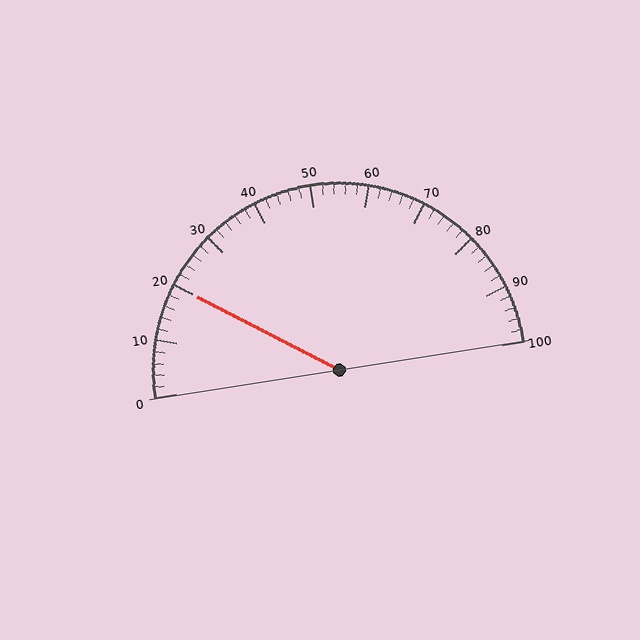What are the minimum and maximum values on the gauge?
The gauge ranges from 0 to 100.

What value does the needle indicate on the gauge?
The needle indicates approximately 20.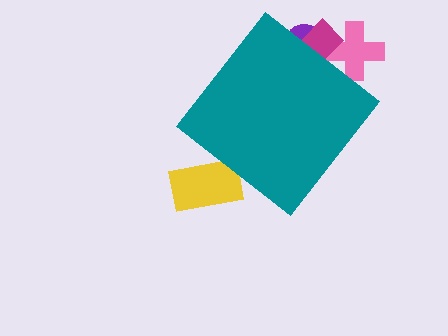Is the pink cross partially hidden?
Yes, the pink cross is partially hidden behind the teal diamond.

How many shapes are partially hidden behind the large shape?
4 shapes are partially hidden.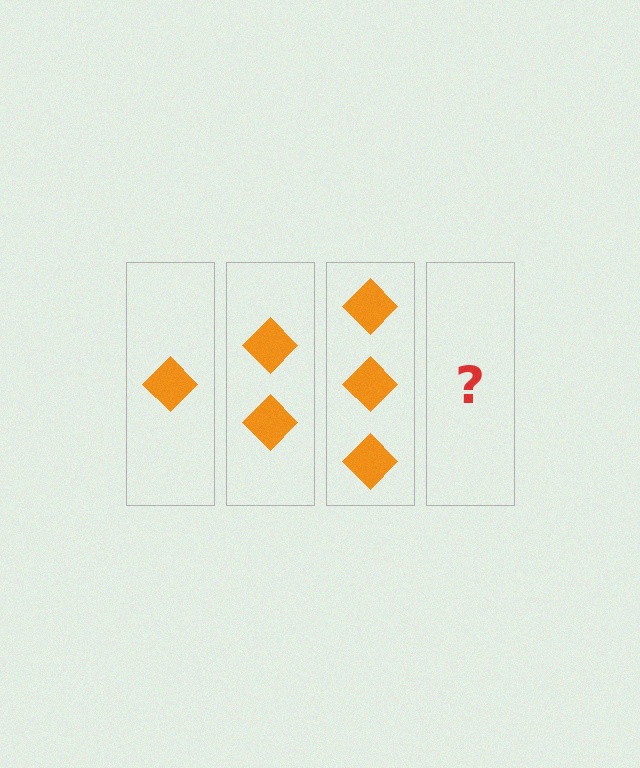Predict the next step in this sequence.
The next step is 4 diamonds.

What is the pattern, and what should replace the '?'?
The pattern is that each step adds one more diamond. The '?' should be 4 diamonds.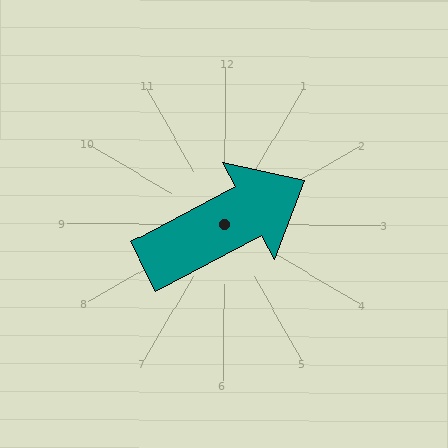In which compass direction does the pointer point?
Northeast.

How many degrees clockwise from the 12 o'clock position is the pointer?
Approximately 62 degrees.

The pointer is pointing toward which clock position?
Roughly 2 o'clock.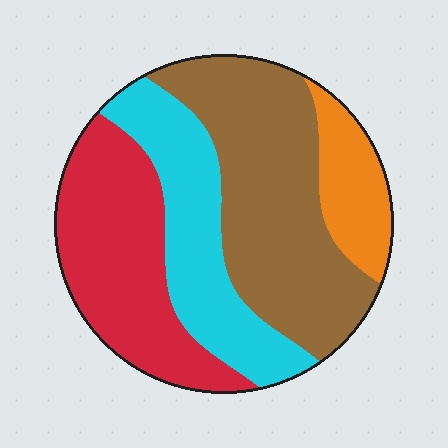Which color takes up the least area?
Orange, at roughly 10%.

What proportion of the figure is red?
Red takes up between a quarter and a half of the figure.